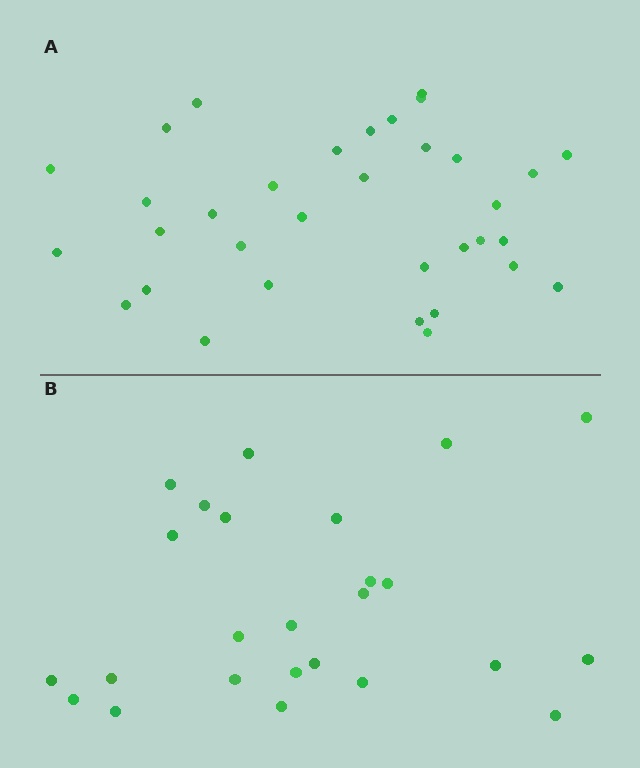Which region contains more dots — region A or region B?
Region A (the top region) has more dots.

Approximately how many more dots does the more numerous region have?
Region A has roughly 8 or so more dots than region B.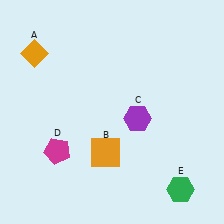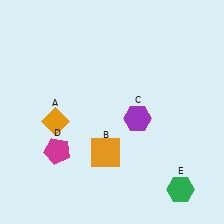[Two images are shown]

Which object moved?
The orange diamond (A) moved down.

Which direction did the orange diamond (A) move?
The orange diamond (A) moved down.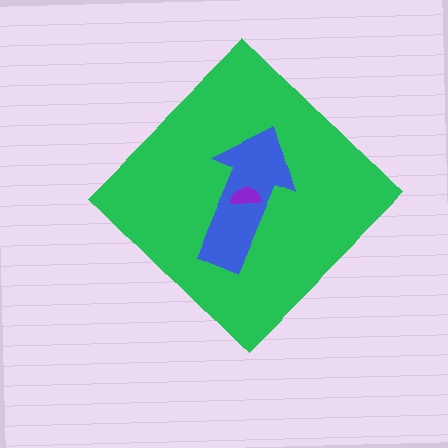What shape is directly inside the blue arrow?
The purple semicircle.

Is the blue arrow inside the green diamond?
Yes.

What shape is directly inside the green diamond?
The blue arrow.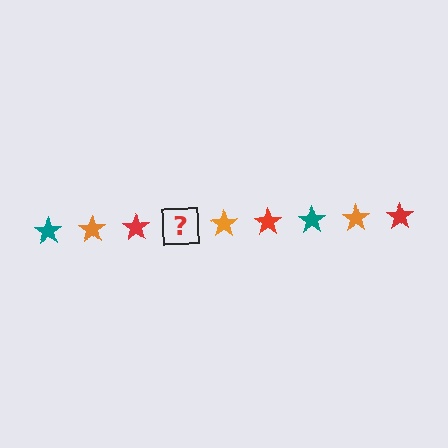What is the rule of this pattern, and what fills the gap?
The rule is that the pattern cycles through teal, orange, red stars. The gap should be filled with a teal star.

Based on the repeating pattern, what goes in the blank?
The blank should be a teal star.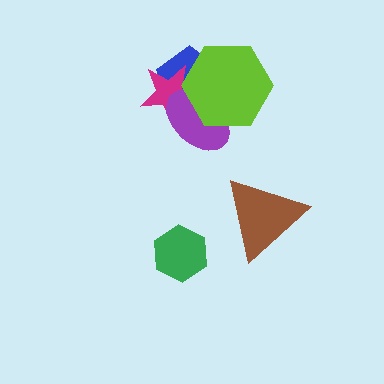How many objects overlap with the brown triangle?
0 objects overlap with the brown triangle.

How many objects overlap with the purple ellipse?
3 objects overlap with the purple ellipse.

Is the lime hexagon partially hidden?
No, no other shape covers it.